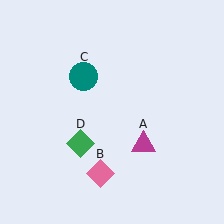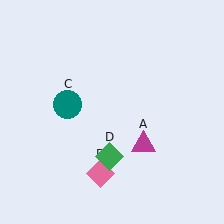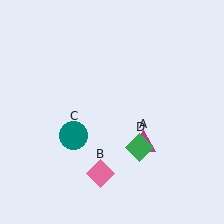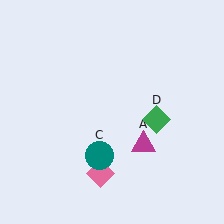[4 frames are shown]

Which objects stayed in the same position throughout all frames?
Magenta triangle (object A) and pink diamond (object B) remained stationary.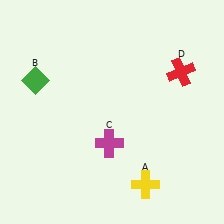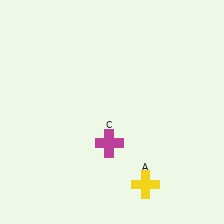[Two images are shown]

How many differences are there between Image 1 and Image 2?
There are 2 differences between the two images.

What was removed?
The green diamond (B), the red cross (D) were removed in Image 2.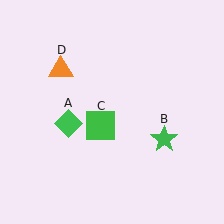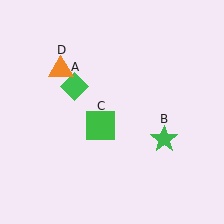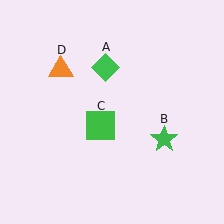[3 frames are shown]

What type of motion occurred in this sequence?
The green diamond (object A) rotated clockwise around the center of the scene.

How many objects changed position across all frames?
1 object changed position: green diamond (object A).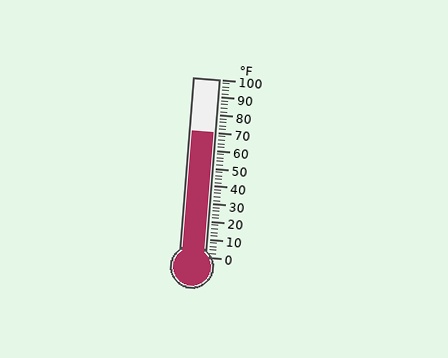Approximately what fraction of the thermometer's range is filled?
The thermometer is filled to approximately 70% of its range.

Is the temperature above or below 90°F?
The temperature is below 90°F.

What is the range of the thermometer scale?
The thermometer scale ranges from 0°F to 100°F.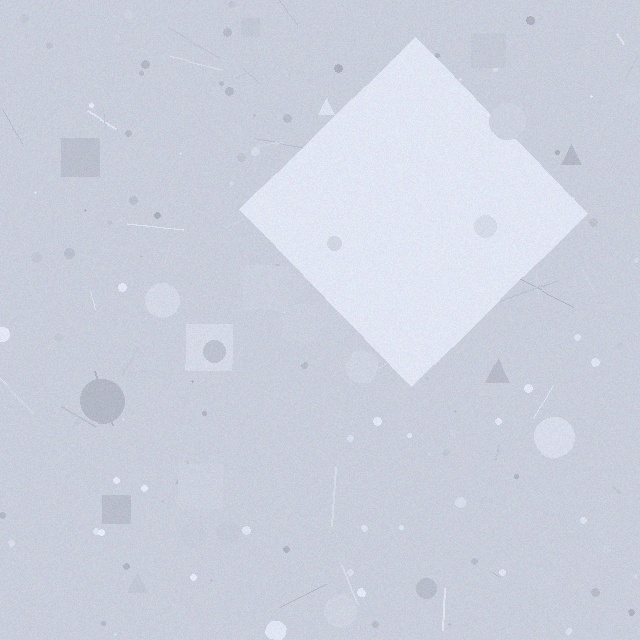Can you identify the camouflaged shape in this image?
The camouflaged shape is a diamond.